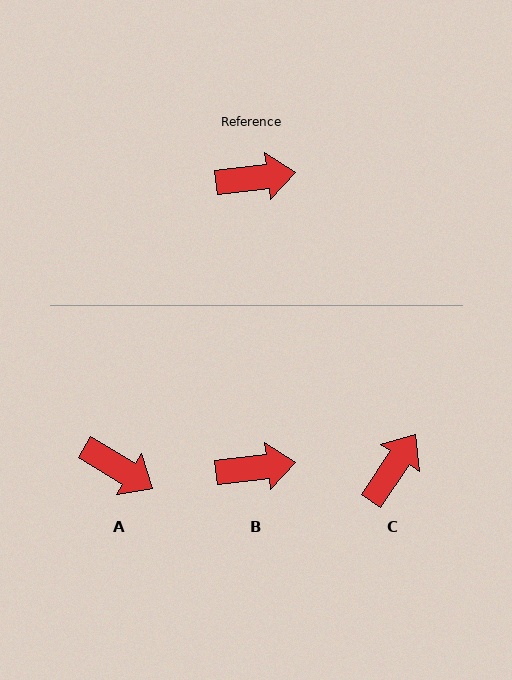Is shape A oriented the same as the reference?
No, it is off by about 38 degrees.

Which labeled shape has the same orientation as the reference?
B.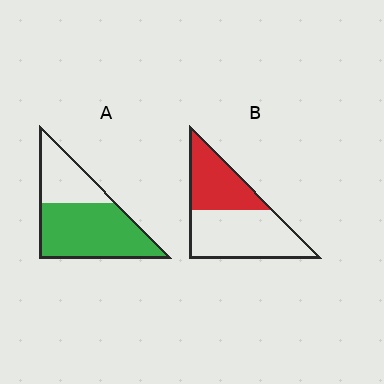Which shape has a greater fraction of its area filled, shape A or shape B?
Shape A.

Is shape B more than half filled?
No.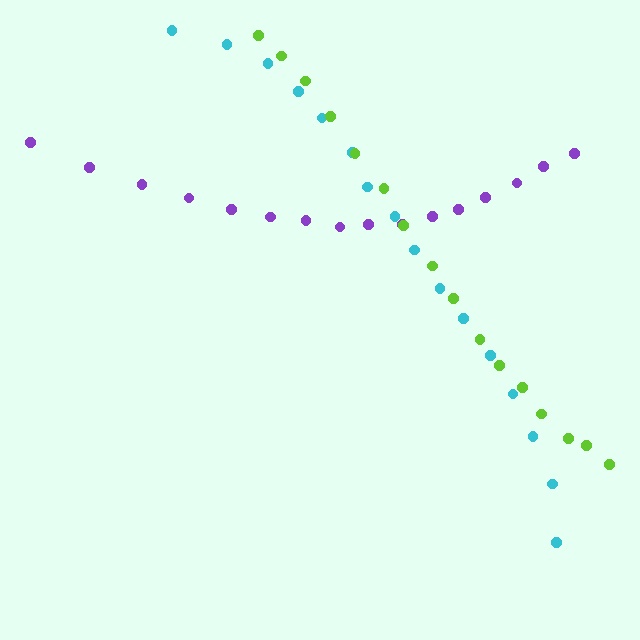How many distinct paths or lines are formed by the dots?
There are 3 distinct paths.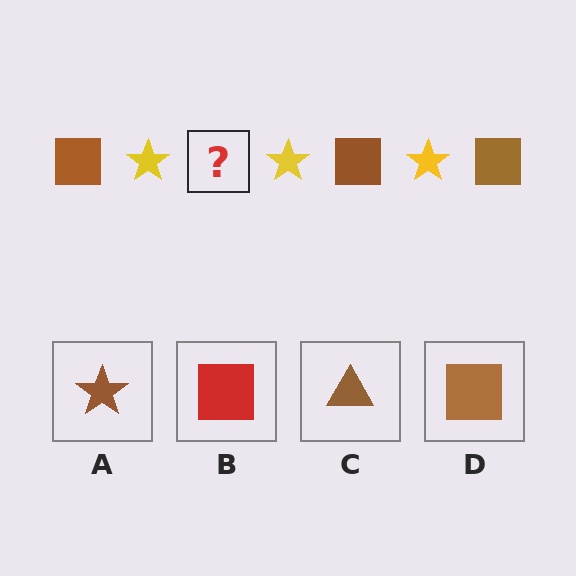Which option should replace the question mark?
Option D.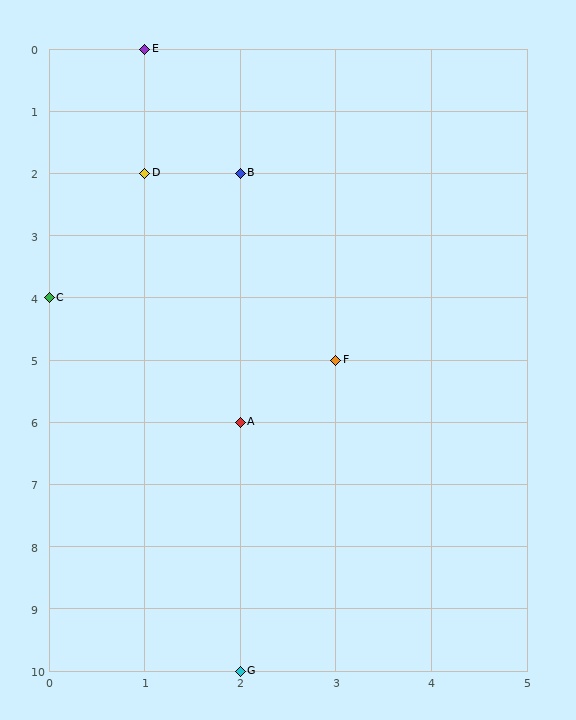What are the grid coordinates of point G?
Point G is at grid coordinates (2, 10).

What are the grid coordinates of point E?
Point E is at grid coordinates (1, 0).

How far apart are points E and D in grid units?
Points E and D are 2 rows apart.